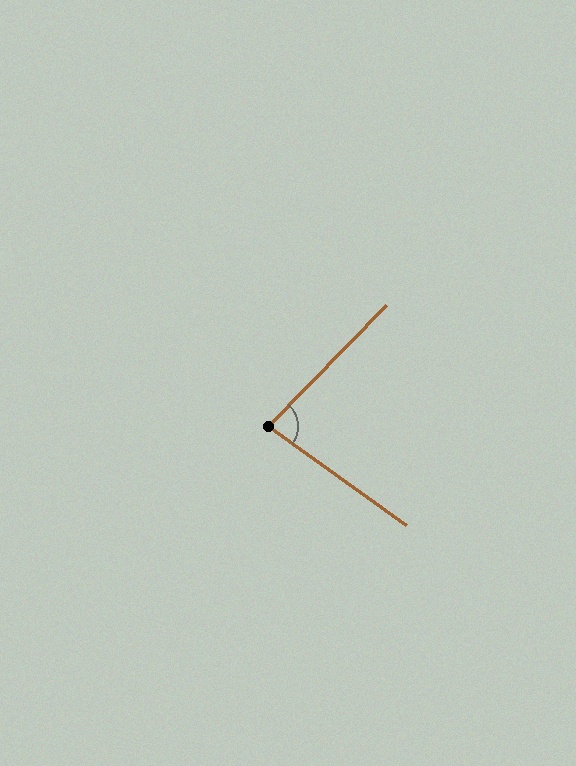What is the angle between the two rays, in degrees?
Approximately 82 degrees.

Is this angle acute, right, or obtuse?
It is acute.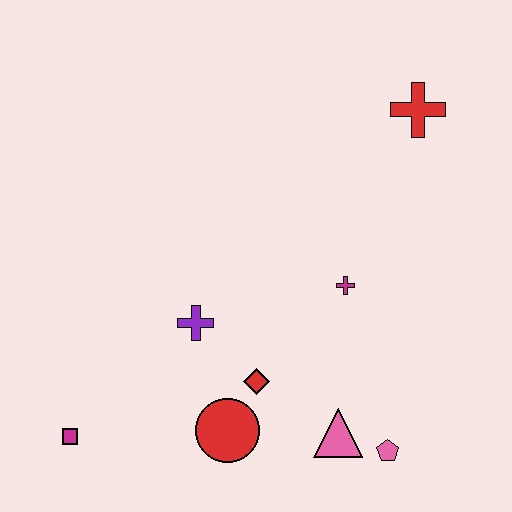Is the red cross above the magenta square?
Yes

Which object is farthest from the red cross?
The magenta square is farthest from the red cross.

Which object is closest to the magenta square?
The red circle is closest to the magenta square.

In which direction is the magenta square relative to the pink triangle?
The magenta square is to the left of the pink triangle.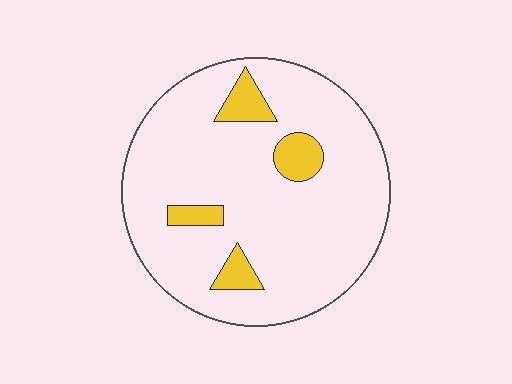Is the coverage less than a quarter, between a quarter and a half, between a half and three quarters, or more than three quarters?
Less than a quarter.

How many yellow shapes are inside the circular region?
4.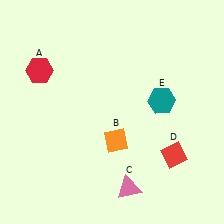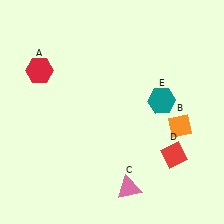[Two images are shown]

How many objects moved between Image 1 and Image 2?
1 object moved between the two images.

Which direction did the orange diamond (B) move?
The orange diamond (B) moved right.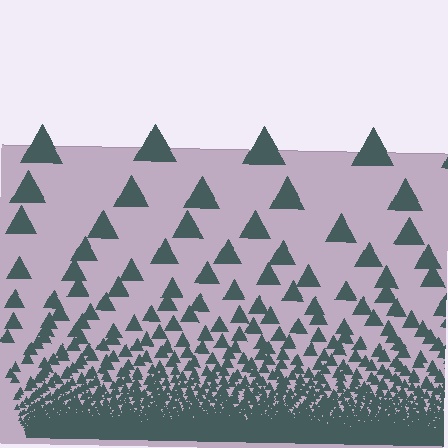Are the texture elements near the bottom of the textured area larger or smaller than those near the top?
Smaller. The gradient is inverted — elements near the bottom are smaller and denser.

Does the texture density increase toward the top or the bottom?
Density increases toward the bottom.